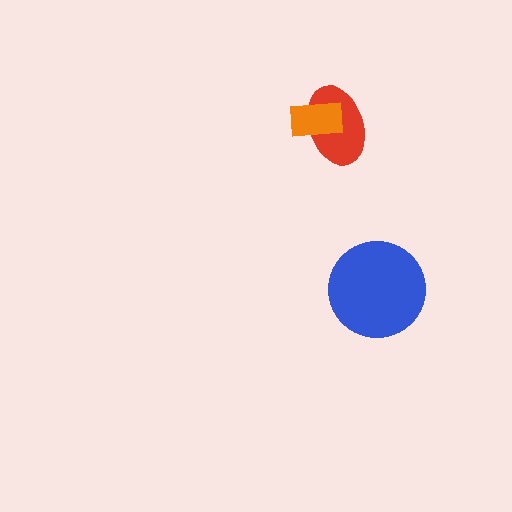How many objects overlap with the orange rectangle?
1 object overlaps with the orange rectangle.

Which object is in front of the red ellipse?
The orange rectangle is in front of the red ellipse.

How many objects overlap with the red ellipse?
1 object overlaps with the red ellipse.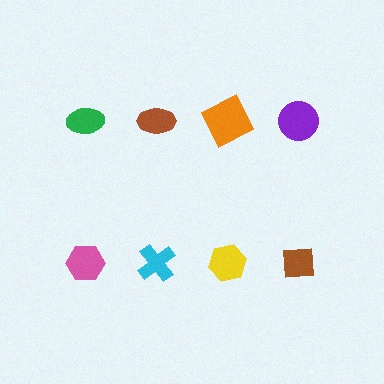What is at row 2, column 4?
A brown square.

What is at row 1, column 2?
A brown ellipse.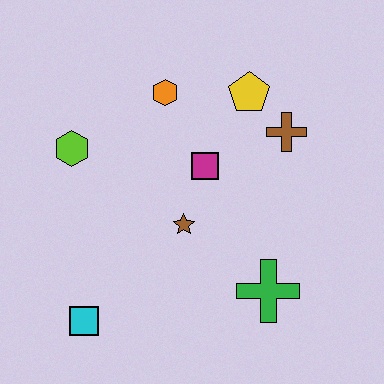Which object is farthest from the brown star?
The yellow pentagon is farthest from the brown star.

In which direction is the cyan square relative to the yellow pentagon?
The cyan square is below the yellow pentagon.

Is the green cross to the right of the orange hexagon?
Yes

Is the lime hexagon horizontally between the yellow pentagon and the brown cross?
No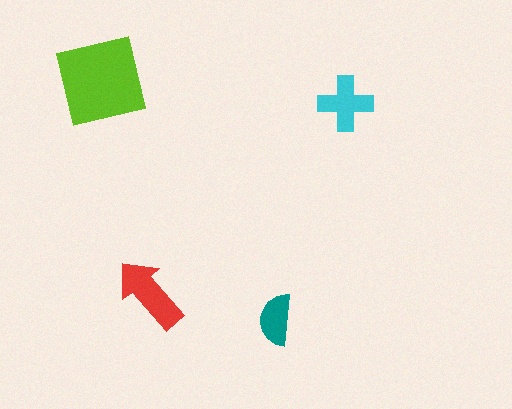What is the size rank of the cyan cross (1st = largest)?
3rd.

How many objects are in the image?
There are 4 objects in the image.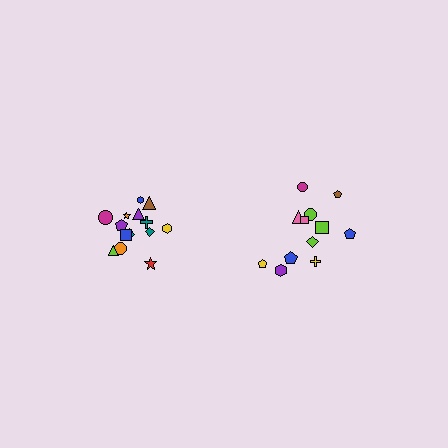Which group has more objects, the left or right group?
The left group.